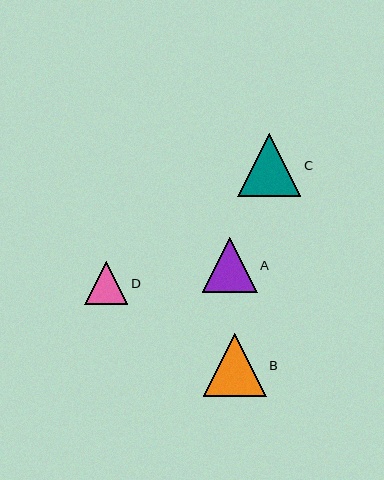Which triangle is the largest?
Triangle C is the largest with a size of approximately 63 pixels.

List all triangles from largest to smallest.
From largest to smallest: C, B, A, D.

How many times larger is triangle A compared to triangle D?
Triangle A is approximately 1.3 times the size of triangle D.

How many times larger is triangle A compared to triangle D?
Triangle A is approximately 1.3 times the size of triangle D.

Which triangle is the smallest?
Triangle D is the smallest with a size of approximately 43 pixels.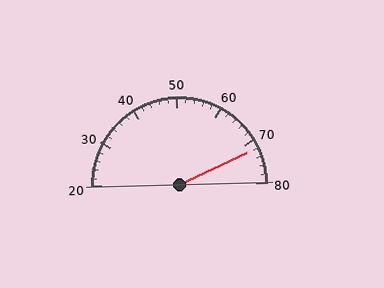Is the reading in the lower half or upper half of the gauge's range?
The reading is in the upper half of the range (20 to 80).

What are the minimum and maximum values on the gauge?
The gauge ranges from 20 to 80.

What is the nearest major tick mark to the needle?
The nearest major tick mark is 70.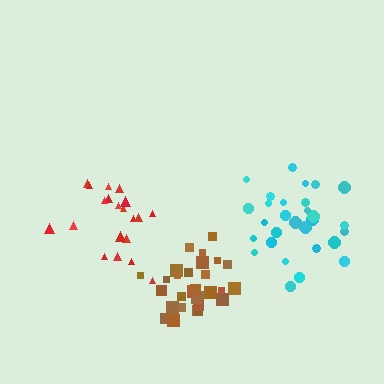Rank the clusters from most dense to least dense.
brown, cyan, red.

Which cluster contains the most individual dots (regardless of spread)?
Cyan (30).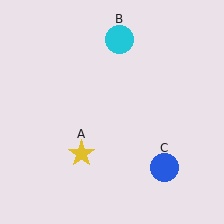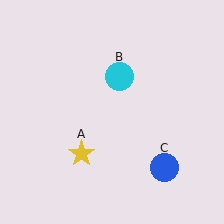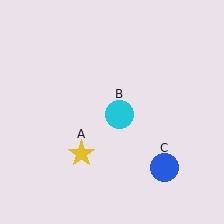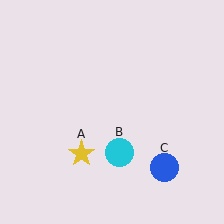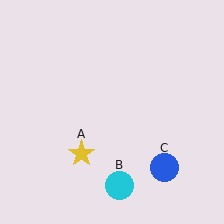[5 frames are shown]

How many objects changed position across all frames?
1 object changed position: cyan circle (object B).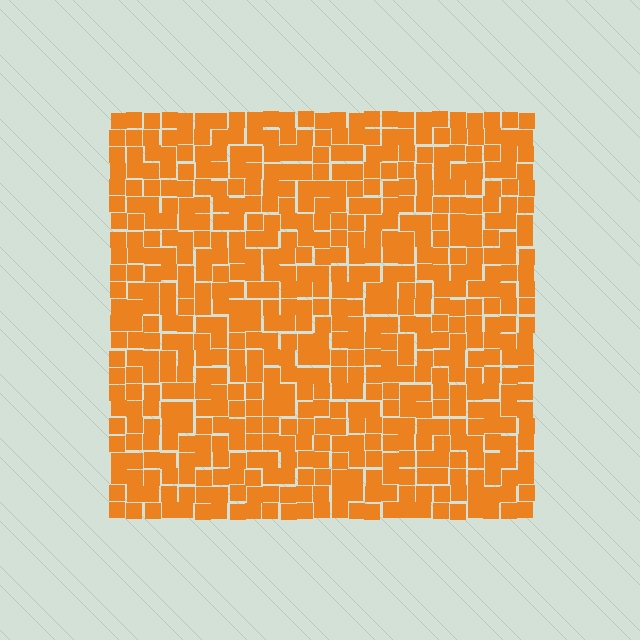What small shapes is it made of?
It is made of small squares.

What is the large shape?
The large shape is a square.